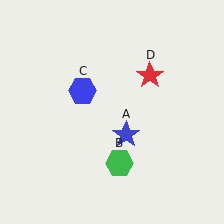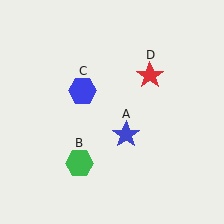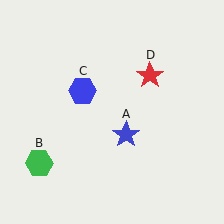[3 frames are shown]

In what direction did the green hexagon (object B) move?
The green hexagon (object B) moved left.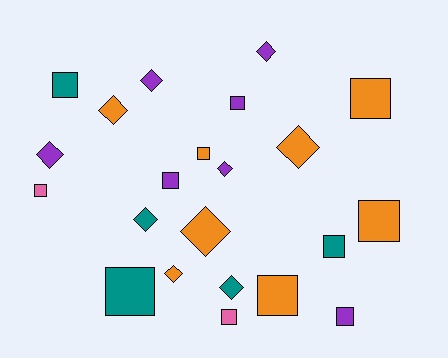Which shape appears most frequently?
Square, with 12 objects.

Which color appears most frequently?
Orange, with 8 objects.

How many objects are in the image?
There are 22 objects.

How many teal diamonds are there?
There are 2 teal diamonds.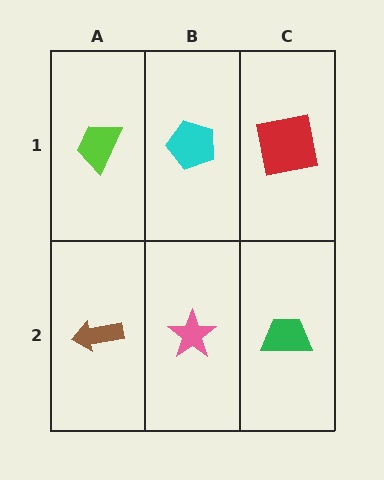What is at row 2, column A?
A brown arrow.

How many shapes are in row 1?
3 shapes.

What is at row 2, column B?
A pink star.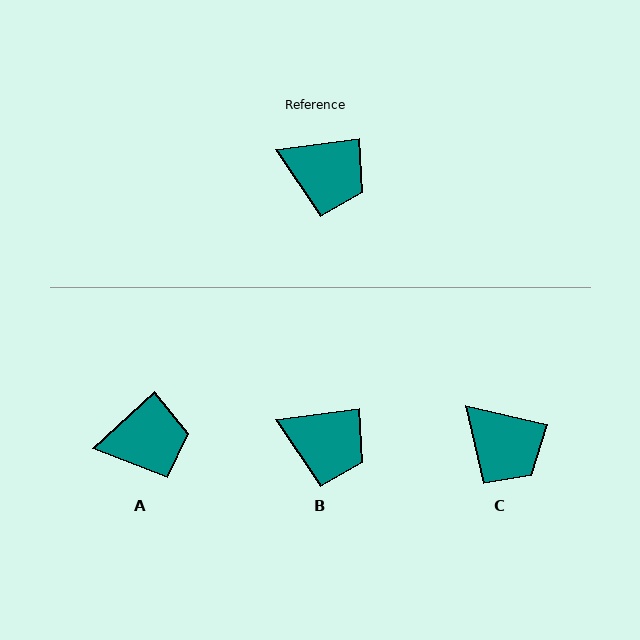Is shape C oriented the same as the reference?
No, it is off by about 21 degrees.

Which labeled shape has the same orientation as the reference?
B.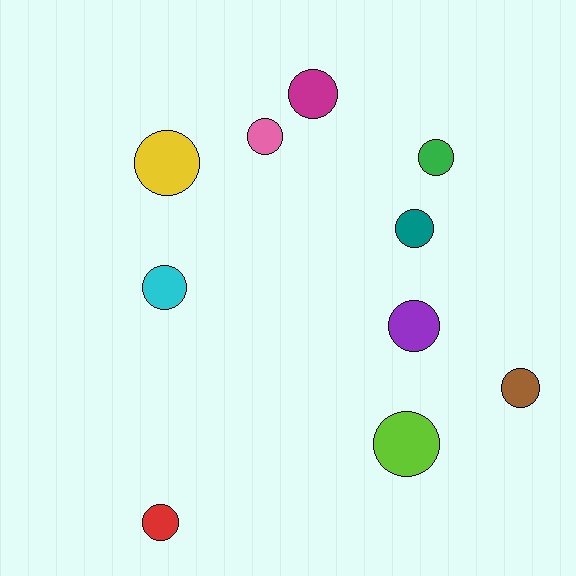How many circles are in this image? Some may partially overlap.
There are 10 circles.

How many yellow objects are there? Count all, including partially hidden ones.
There is 1 yellow object.